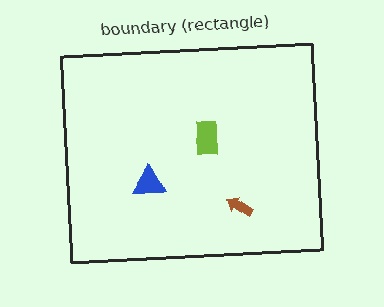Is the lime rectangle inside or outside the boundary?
Inside.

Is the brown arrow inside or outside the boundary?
Inside.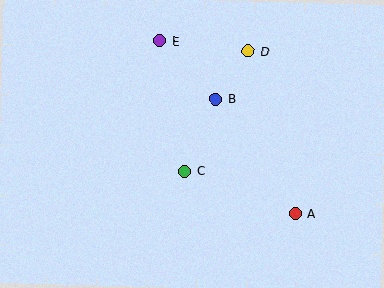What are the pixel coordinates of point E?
Point E is at (159, 41).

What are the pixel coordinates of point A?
Point A is at (296, 214).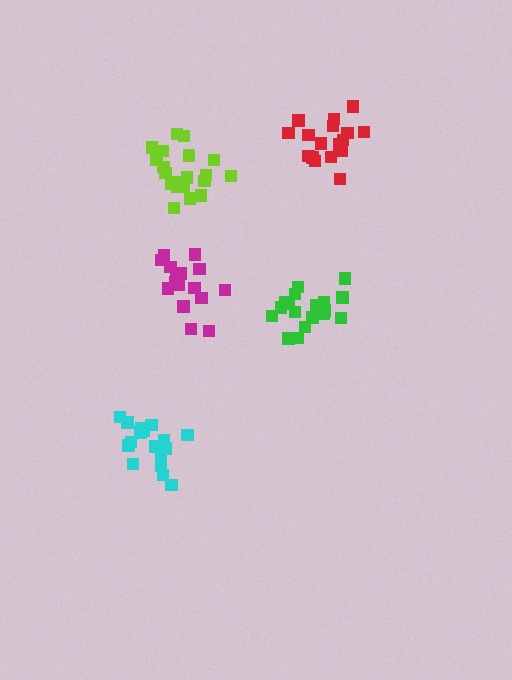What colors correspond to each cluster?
The clusters are colored: red, green, cyan, lime, magenta.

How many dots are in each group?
Group 1: 17 dots, Group 2: 18 dots, Group 3: 18 dots, Group 4: 20 dots, Group 5: 16 dots (89 total).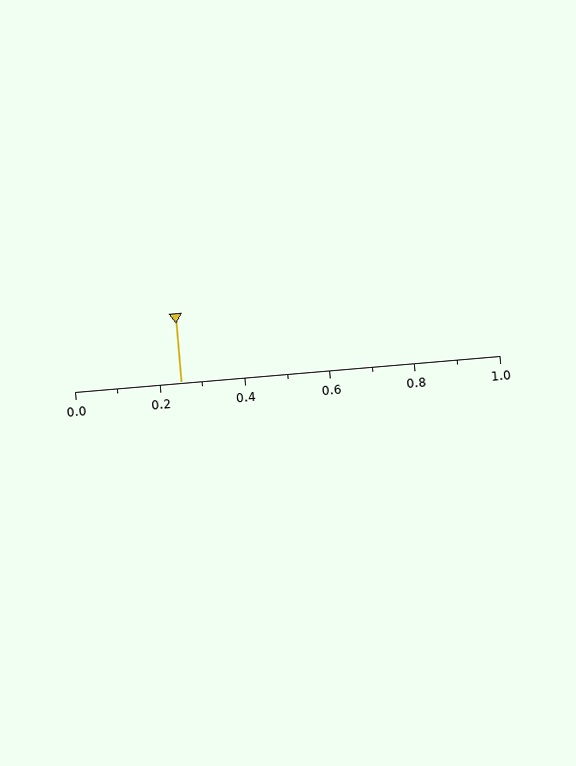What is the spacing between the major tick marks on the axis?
The major ticks are spaced 0.2 apart.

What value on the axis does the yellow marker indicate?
The marker indicates approximately 0.25.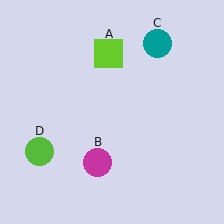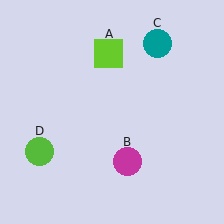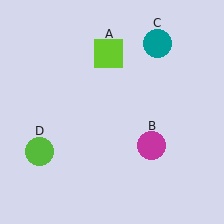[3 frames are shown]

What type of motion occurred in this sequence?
The magenta circle (object B) rotated counterclockwise around the center of the scene.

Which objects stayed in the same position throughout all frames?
Lime square (object A) and teal circle (object C) and lime circle (object D) remained stationary.